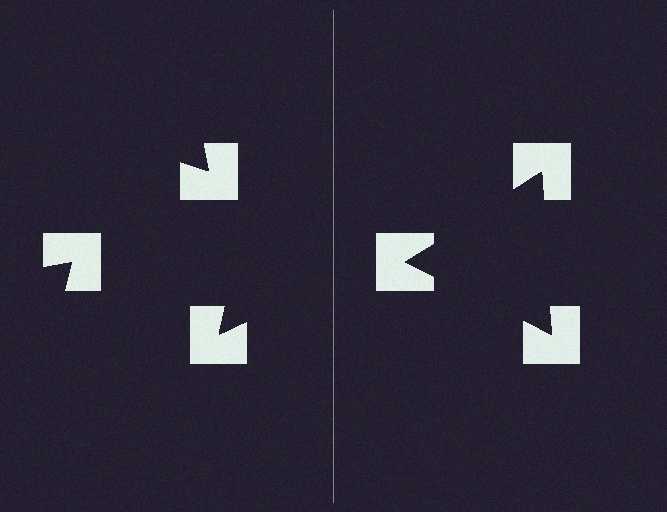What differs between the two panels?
The notched squares are positioned identically on both sides; only the wedge orientations differ. On the right they align to a triangle; on the left they are misaligned.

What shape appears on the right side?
An illusory triangle.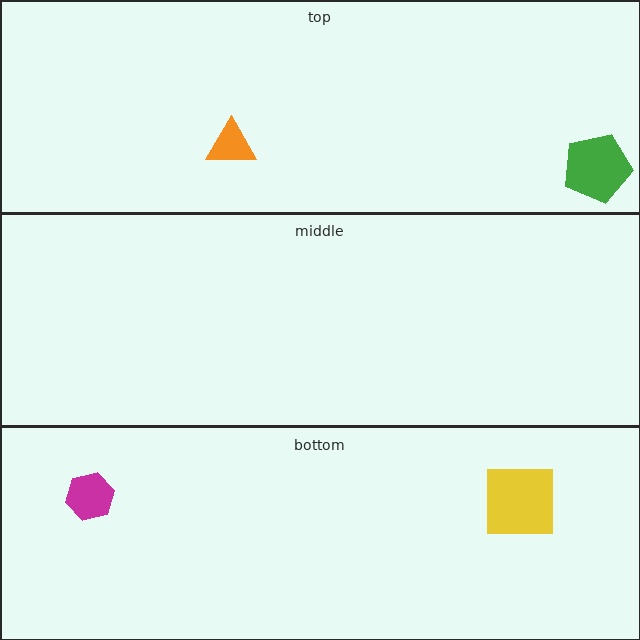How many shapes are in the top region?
2.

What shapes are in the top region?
The orange triangle, the green pentagon.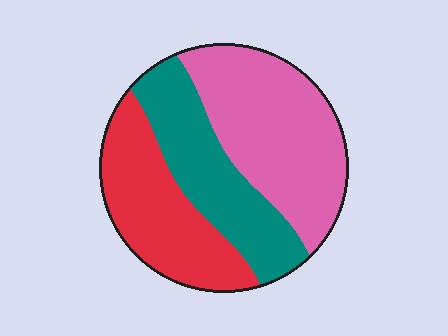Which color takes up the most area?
Pink, at roughly 40%.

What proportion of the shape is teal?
Teal covers around 30% of the shape.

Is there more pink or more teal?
Pink.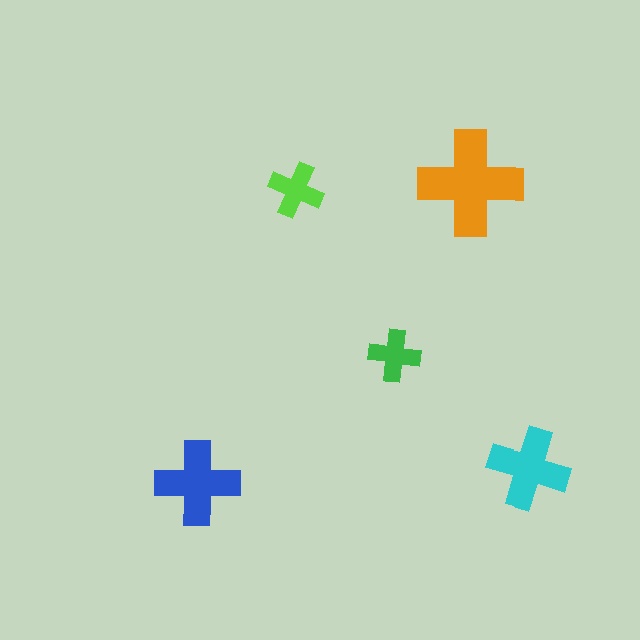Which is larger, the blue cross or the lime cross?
The blue one.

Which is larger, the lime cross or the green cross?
The lime one.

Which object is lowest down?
The blue cross is bottommost.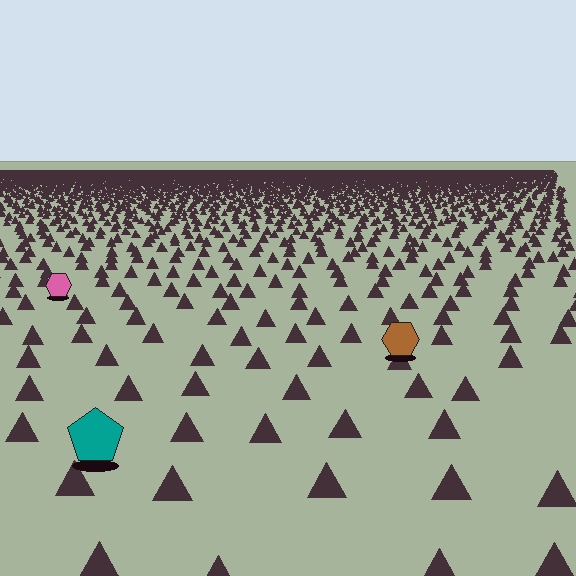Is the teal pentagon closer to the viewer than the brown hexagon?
Yes. The teal pentagon is closer — you can tell from the texture gradient: the ground texture is coarser near it.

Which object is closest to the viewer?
The teal pentagon is closest. The texture marks near it are larger and more spread out.